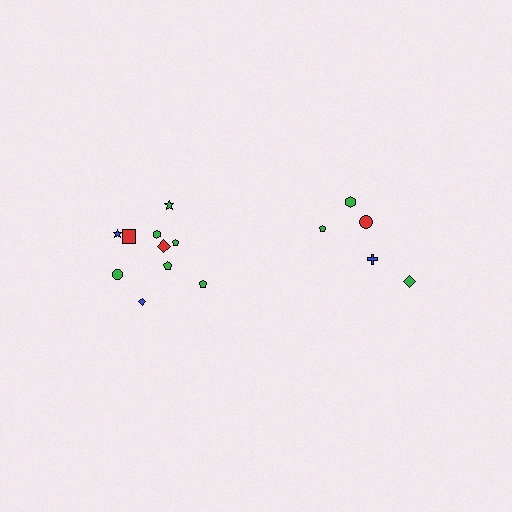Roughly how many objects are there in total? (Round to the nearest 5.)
Roughly 15 objects in total.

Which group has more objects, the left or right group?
The left group.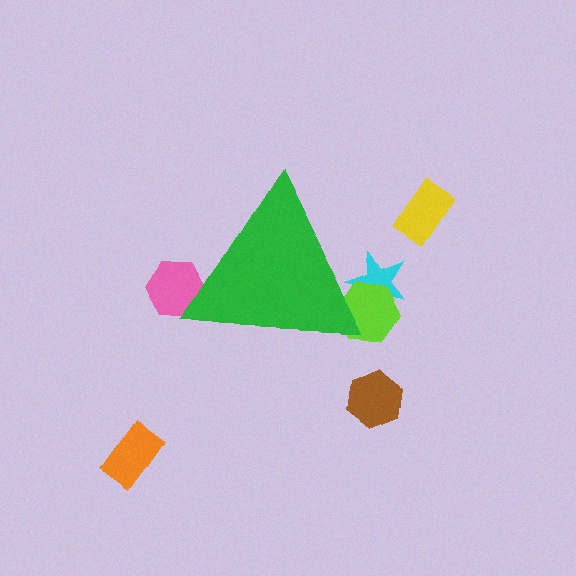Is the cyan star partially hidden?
Yes, the cyan star is partially hidden behind the green triangle.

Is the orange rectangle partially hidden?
No, the orange rectangle is fully visible.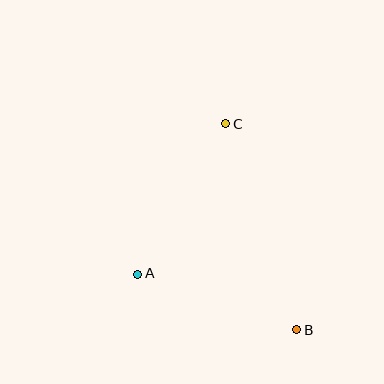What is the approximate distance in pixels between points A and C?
The distance between A and C is approximately 174 pixels.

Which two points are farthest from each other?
Points B and C are farthest from each other.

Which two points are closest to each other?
Points A and B are closest to each other.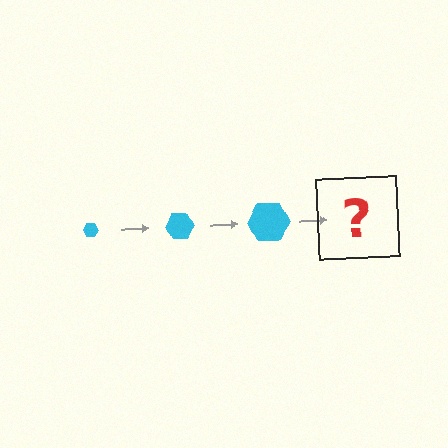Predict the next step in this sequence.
The next step is a cyan hexagon, larger than the previous one.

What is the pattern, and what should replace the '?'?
The pattern is that the hexagon gets progressively larger each step. The '?' should be a cyan hexagon, larger than the previous one.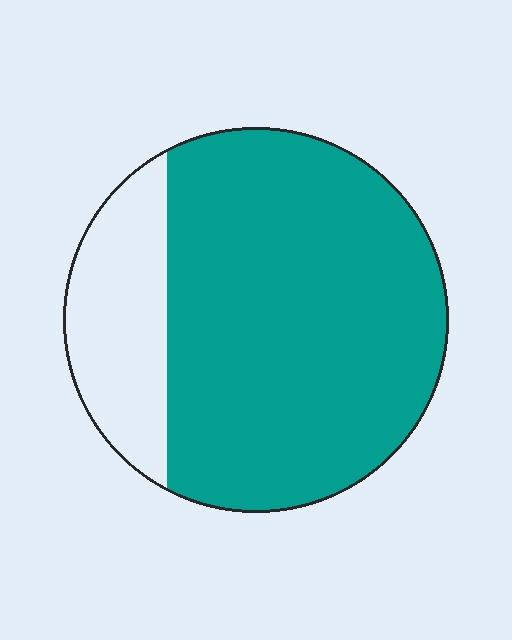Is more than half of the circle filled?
Yes.